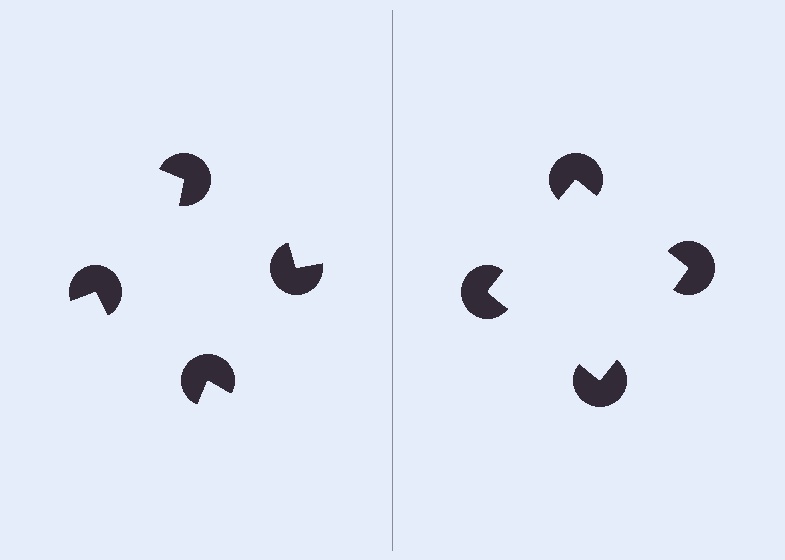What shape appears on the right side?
An illusory square.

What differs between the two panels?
The pac-man discs are positioned identically on both sides; only the wedge orientations differ. On the right they align to a square; on the left they are misaligned.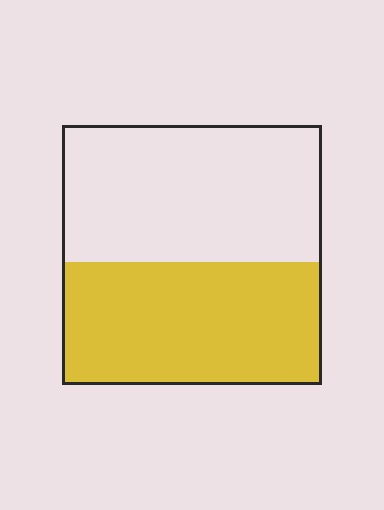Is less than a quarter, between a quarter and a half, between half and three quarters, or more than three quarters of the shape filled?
Between a quarter and a half.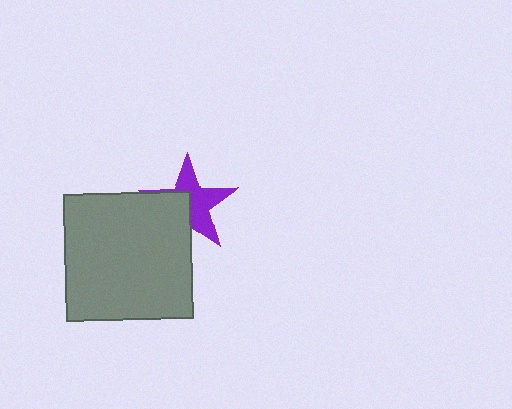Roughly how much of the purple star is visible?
About half of it is visible (roughly 57%).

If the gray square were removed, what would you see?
You would see the complete purple star.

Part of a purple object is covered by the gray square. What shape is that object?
It is a star.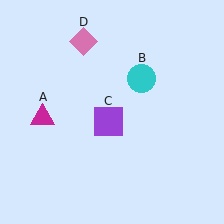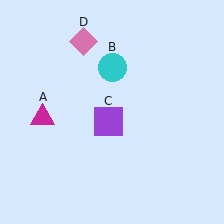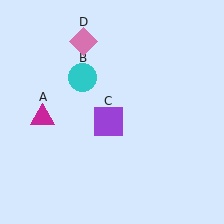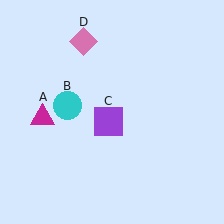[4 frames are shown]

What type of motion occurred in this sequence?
The cyan circle (object B) rotated counterclockwise around the center of the scene.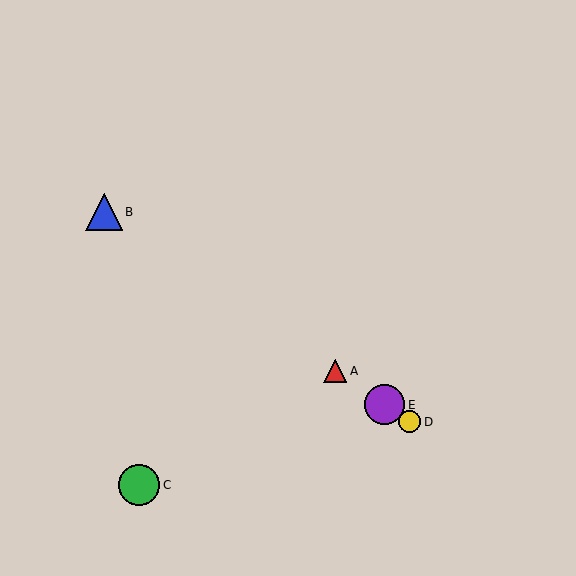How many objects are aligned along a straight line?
4 objects (A, B, D, E) are aligned along a straight line.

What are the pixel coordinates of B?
Object B is at (104, 212).